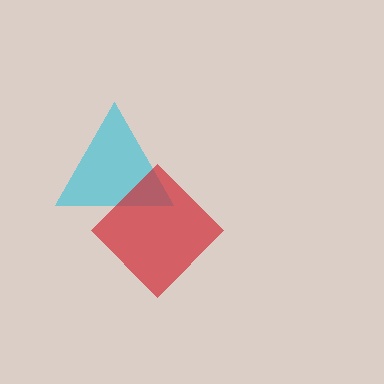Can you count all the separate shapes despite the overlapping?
Yes, there are 2 separate shapes.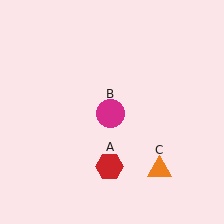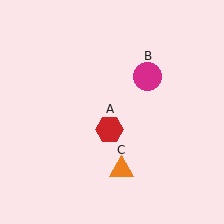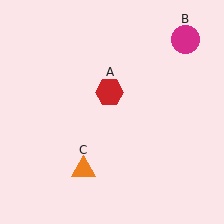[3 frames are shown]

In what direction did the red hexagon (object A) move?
The red hexagon (object A) moved up.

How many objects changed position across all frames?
3 objects changed position: red hexagon (object A), magenta circle (object B), orange triangle (object C).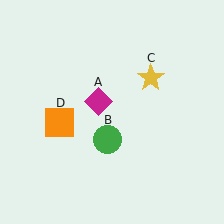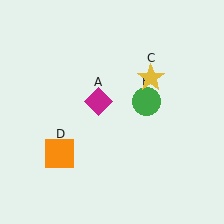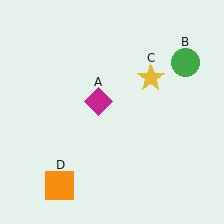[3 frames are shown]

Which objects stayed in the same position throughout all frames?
Magenta diamond (object A) and yellow star (object C) remained stationary.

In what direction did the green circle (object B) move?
The green circle (object B) moved up and to the right.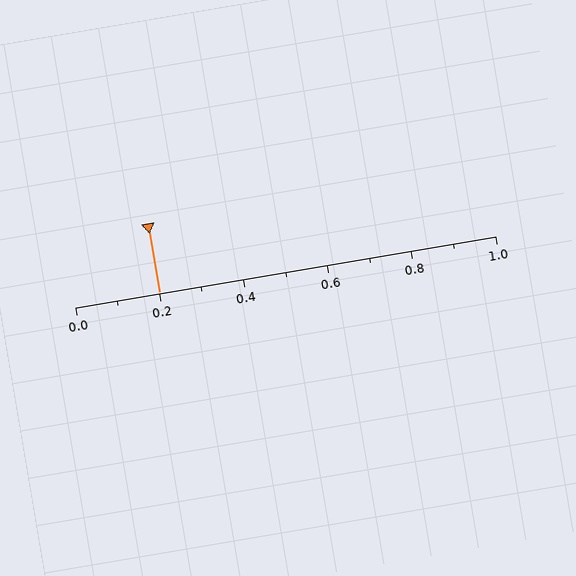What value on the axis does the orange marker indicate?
The marker indicates approximately 0.2.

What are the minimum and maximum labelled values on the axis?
The axis runs from 0.0 to 1.0.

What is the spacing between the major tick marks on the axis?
The major ticks are spaced 0.2 apart.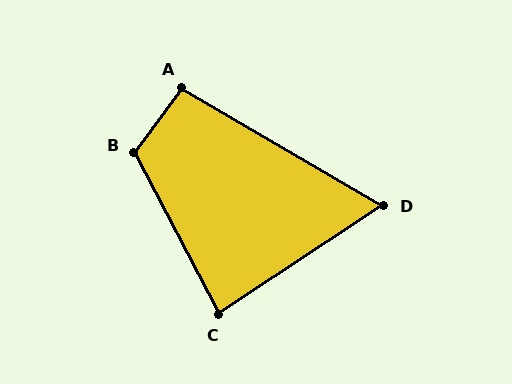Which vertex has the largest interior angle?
B, at approximately 116 degrees.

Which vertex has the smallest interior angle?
D, at approximately 64 degrees.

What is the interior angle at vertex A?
Approximately 96 degrees (obtuse).